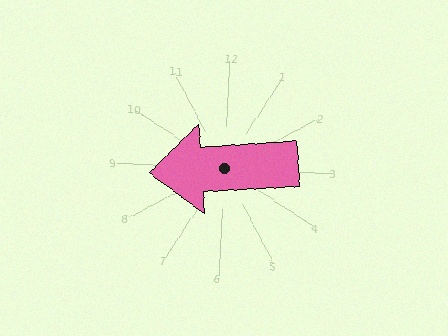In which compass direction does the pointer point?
West.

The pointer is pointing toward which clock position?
Roughly 9 o'clock.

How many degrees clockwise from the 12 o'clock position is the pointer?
Approximately 264 degrees.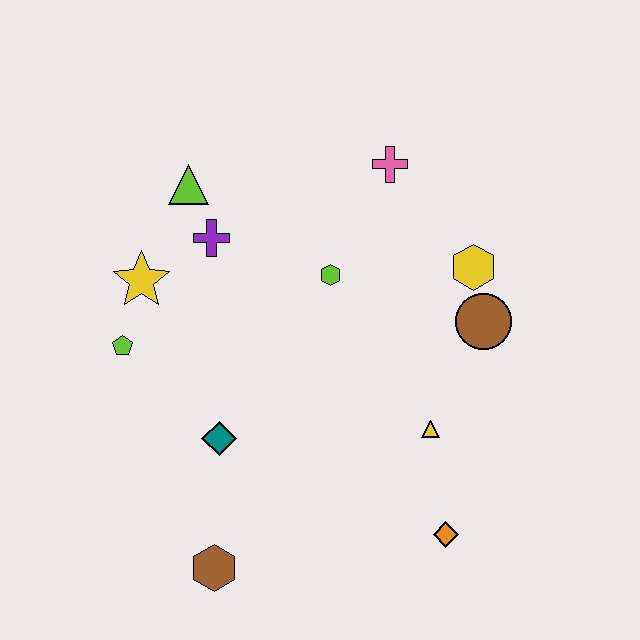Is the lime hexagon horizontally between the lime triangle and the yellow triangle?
Yes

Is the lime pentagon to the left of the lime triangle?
Yes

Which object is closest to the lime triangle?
The purple cross is closest to the lime triangle.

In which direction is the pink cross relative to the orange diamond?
The pink cross is above the orange diamond.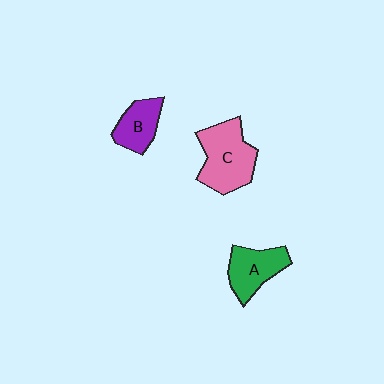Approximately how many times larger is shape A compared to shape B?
Approximately 1.2 times.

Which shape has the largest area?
Shape C (pink).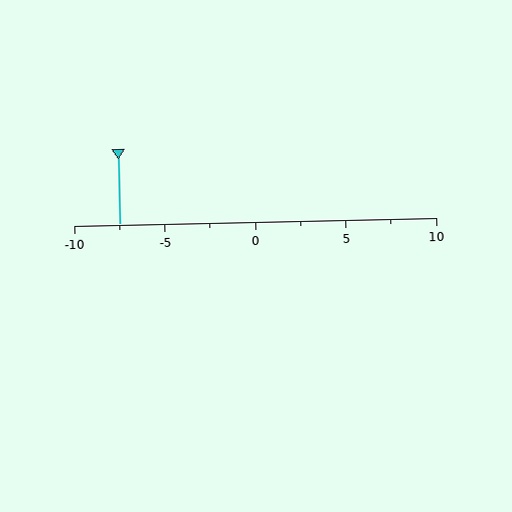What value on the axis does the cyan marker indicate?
The marker indicates approximately -7.5.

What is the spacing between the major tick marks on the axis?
The major ticks are spaced 5 apart.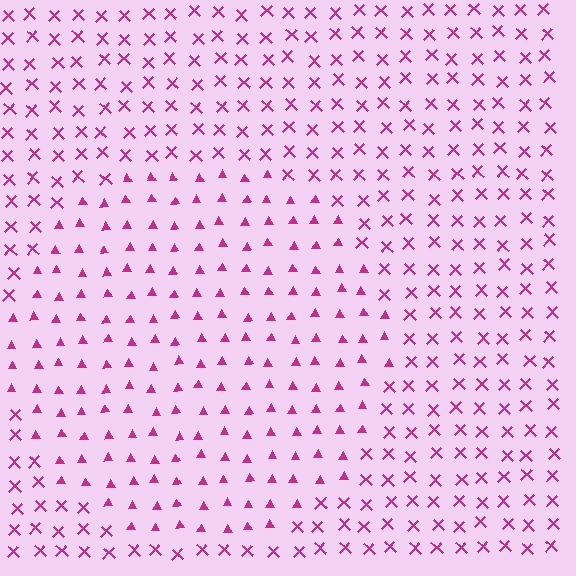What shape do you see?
I see a circle.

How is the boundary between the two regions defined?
The boundary is defined by a change in element shape: triangles inside vs. X marks outside. All elements share the same color and spacing.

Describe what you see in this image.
The image is filled with small magenta elements arranged in a uniform grid. A circle-shaped region contains triangles, while the surrounding area contains X marks. The boundary is defined purely by the change in element shape.